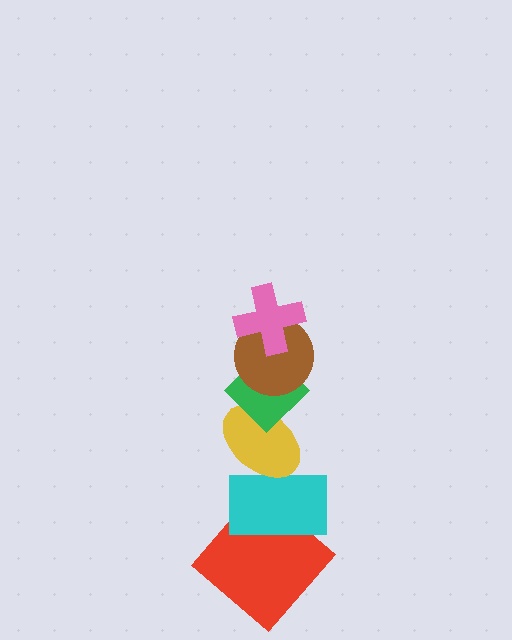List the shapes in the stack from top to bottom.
From top to bottom: the pink cross, the brown circle, the green diamond, the yellow ellipse, the cyan rectangle, the red diamond.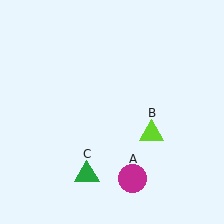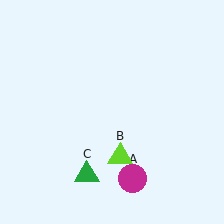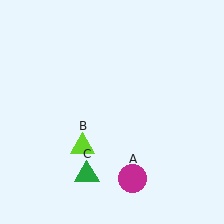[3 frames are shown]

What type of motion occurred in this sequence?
The lime triangle (object B) rotated clockwise around the center of the scene.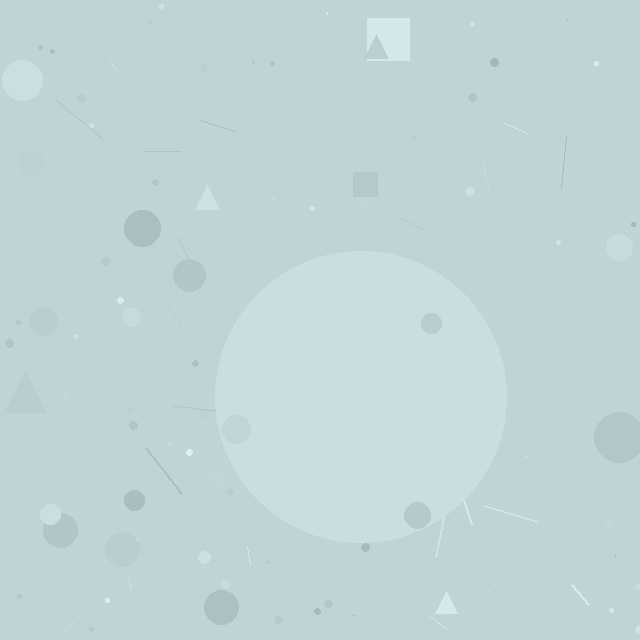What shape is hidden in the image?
A circle is hidden in the image.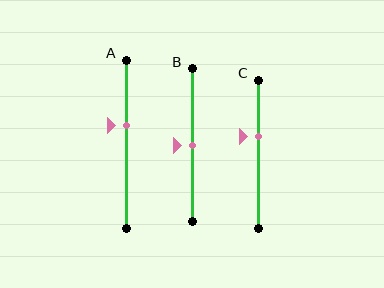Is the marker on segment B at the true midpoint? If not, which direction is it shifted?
Yes, the marker on segment B is at the true midpoint.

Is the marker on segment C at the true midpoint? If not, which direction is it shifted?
No, the marker on segment C is shifted upward by about 12% of the segment length.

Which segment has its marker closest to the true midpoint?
Segment B has its marker closest to the true midpoint.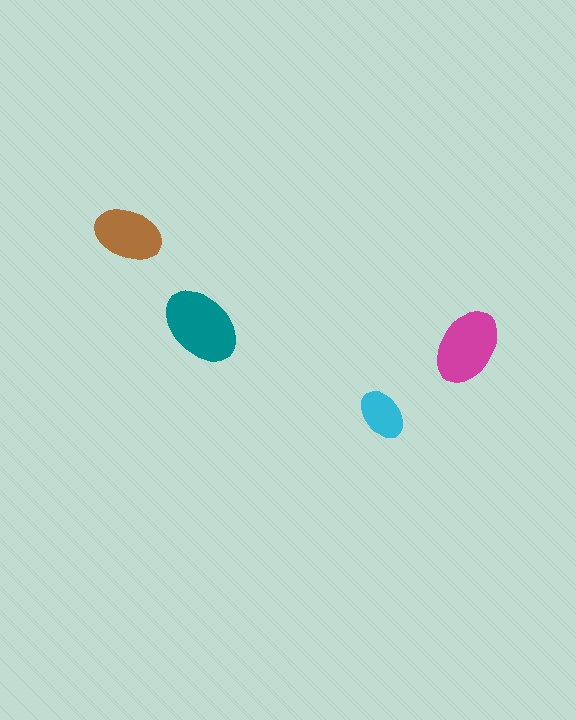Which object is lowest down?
The cyan ellipse is bottommost.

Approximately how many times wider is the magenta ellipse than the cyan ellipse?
About 1.5 times wider.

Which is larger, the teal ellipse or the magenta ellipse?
The teal one.